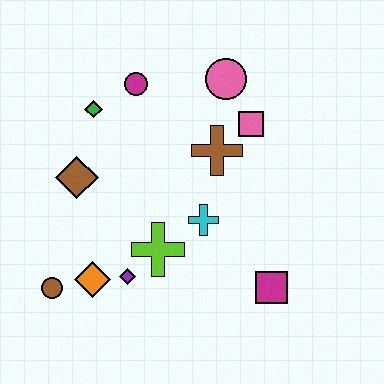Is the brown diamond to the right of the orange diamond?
No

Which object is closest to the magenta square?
The cyan cross is closest to the magenta square.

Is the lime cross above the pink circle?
No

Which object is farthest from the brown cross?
The brown circle is farthest from the brown cross.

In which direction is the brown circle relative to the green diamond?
The brown circle is below the green diamond.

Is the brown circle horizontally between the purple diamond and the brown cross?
No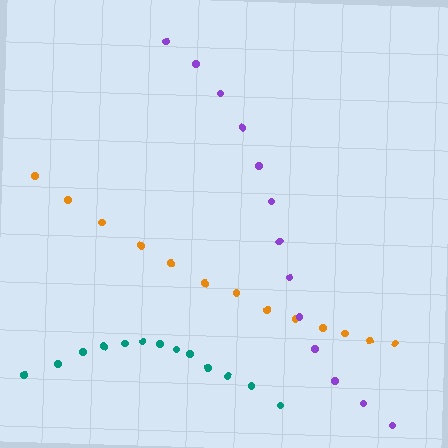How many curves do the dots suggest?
There are 3 distinct paths.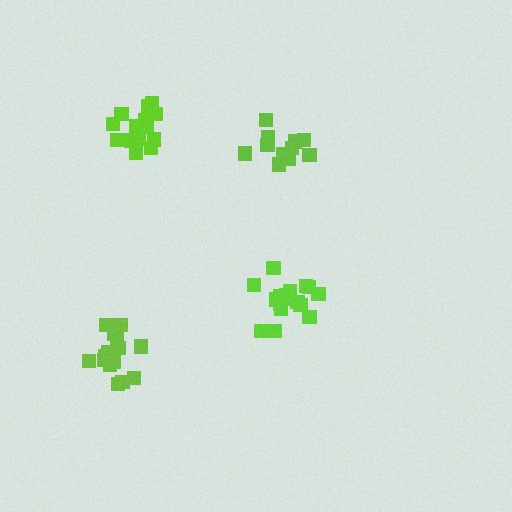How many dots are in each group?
Group 1: 17 dots, Group 2: 11 dots, Group 3: 16 dots, Group 4: 16 dots (60 total).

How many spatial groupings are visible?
There are 4 spatial groupings.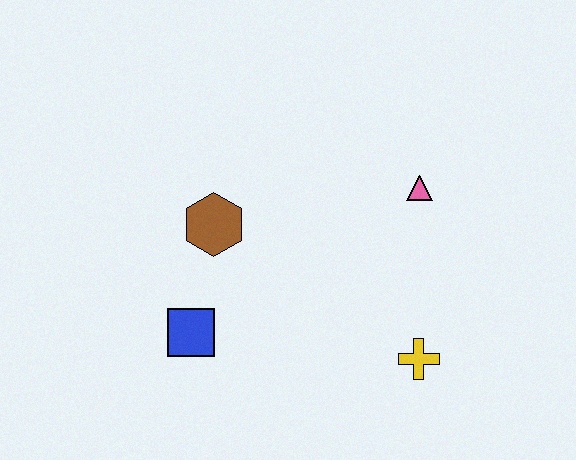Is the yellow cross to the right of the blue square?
Yes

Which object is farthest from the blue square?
The pink triangle is farthest from the blue square.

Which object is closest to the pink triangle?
The yellow cross is closest to the pink triangle.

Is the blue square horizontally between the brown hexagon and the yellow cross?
No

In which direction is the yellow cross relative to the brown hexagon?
The yellow cross is to the right of the brown hexagon.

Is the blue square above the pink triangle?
No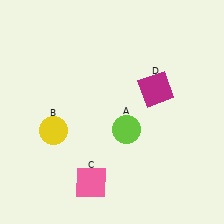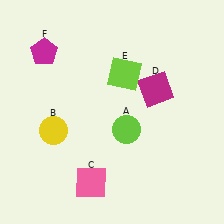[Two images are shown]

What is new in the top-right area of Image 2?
A lime square (E) was added in the top-right area of Image 2.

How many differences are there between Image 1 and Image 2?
There are 2 differences between the two images.